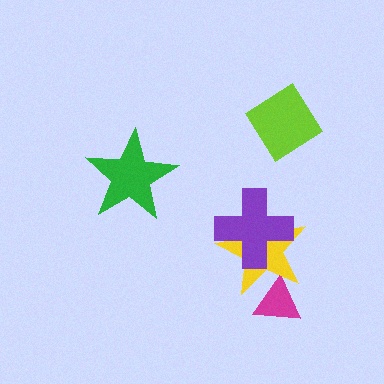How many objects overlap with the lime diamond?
0 objects overlap with the lime diamond.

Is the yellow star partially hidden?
Yes, it is partially covered by another shape.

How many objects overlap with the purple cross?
1 object overlaps with the purple cross.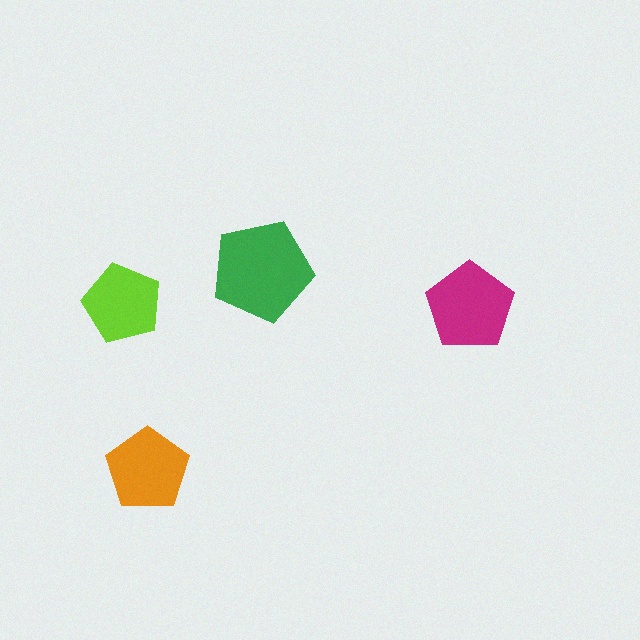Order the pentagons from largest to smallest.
the green one, the magenta one, the orange one, the lime one.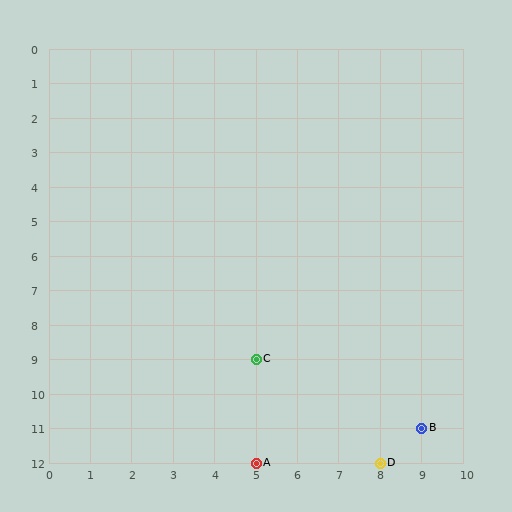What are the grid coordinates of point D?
Point D is at grid coordinates (8, 12).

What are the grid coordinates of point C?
Point C is at grid coordinates (5, 9).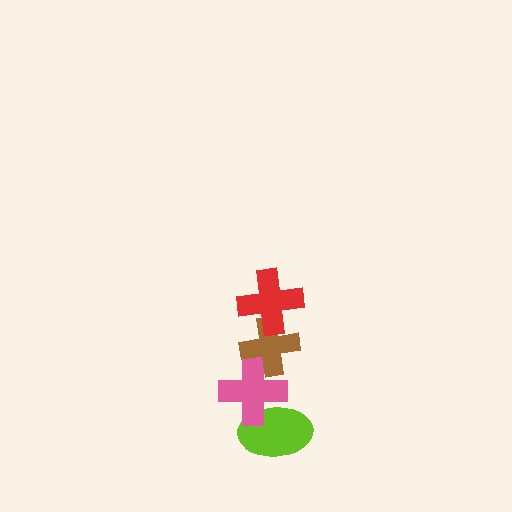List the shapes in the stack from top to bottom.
From top to bottom: the red cross, the brown cross, the pink cross, the lime ellipse.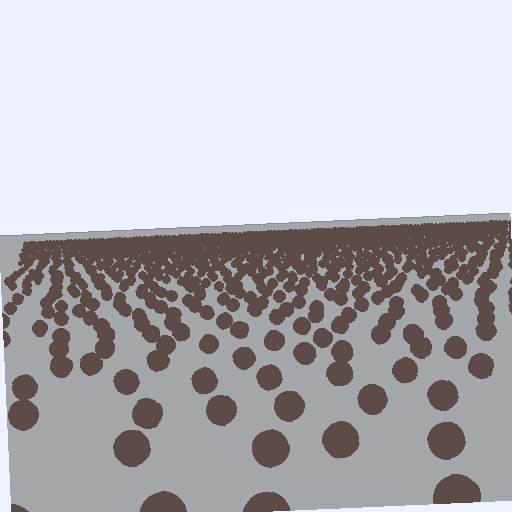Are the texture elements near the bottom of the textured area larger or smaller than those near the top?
Larger. Near the bottom, elements are closer to the viewer and appear at a bigger on-screen size.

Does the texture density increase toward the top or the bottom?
Density increases toward the top.